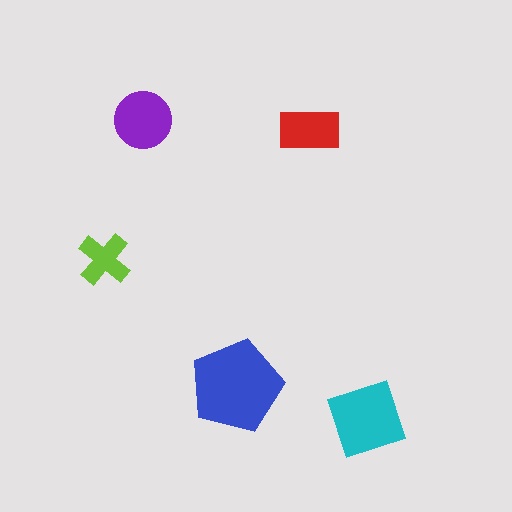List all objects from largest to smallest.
The blue pentagon, the cyan square, the purple circle, the red rectangle, the lime cross.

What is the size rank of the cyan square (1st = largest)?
2nd.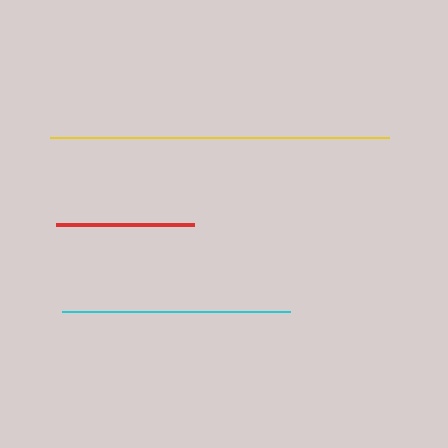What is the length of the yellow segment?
The yellow segment is approximately 339 pixels long.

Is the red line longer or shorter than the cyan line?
The cyan line is longer than the red line.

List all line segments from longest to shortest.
From longest to shortest: yellow, cyan, red.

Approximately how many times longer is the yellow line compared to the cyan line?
The yellow line is approximately 1.5 times the length of the cyan line.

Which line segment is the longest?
The yellow line is the longest at approximately 339 pixels.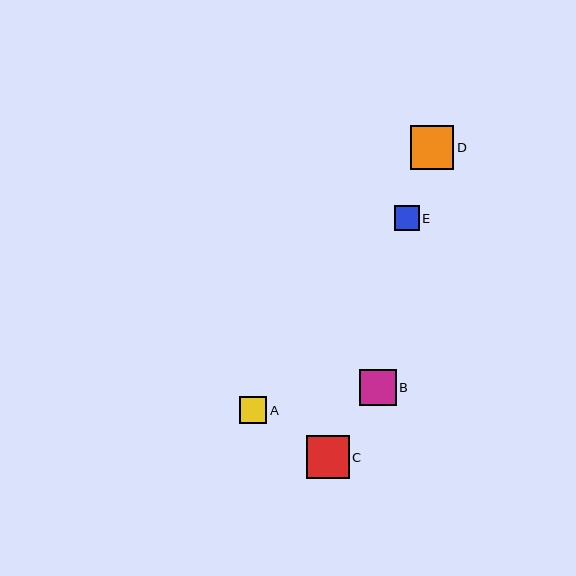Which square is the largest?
Square D is the largest with a size of approximately 43 pixels.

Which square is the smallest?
Square E is the smallest with a size of approximately 25 pixels.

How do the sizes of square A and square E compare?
Square A and square E are approximately the same size.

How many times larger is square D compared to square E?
Square D is approximately 1.7 times the size of square E.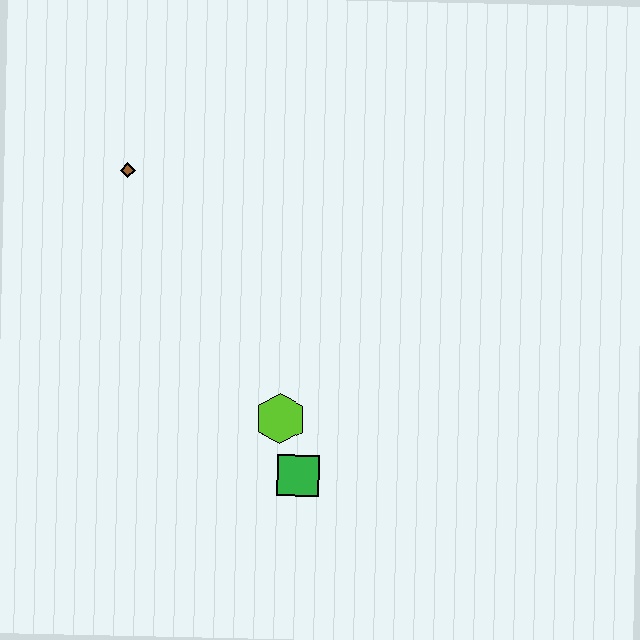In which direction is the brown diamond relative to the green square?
The brown diamond is above the green square.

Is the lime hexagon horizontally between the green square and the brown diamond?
Yes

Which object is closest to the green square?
The lime hexagon is closest to the green square.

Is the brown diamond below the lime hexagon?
No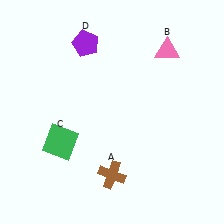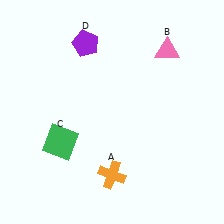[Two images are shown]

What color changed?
The cross (A) changed from brown in Image 1 to orange in Image 2.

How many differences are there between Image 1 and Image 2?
There is 1 difference between the two images.